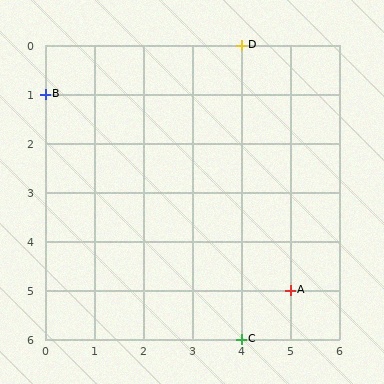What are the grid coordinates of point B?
Point B is at grid coordinates (0, 1).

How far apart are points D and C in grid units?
Points D and C are 6 rows apart.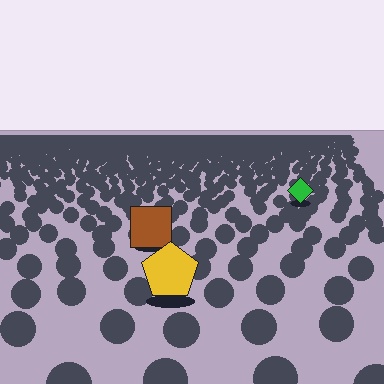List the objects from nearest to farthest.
From nearest to farthest: the yellow pentagon, the brown square, the green diamond.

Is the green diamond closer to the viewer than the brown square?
No. The brown square is closer — you can tell from the texture gradient: the ground texture is coarser near it.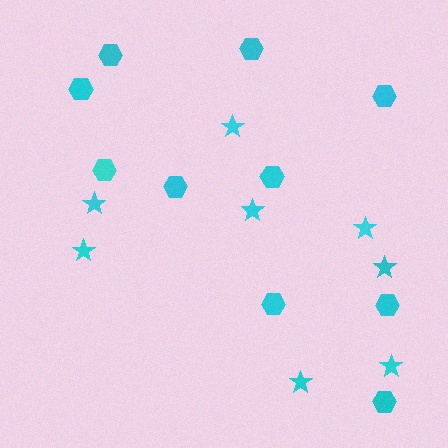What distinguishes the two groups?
There are 2 groups: one group of stars (8) and one group of hexagons (10).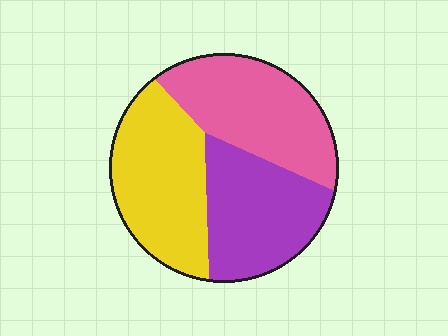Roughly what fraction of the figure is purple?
Purple covers around 30% of the figure.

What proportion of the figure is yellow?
Yellow takes up about one third (1/3) of the figure.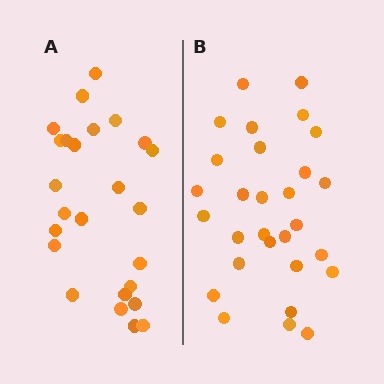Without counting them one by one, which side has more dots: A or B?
Region B (the right region) has more dots.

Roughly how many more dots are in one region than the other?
Region B has about 4 more dots than region A.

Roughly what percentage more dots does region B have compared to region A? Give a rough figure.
About 15% more.